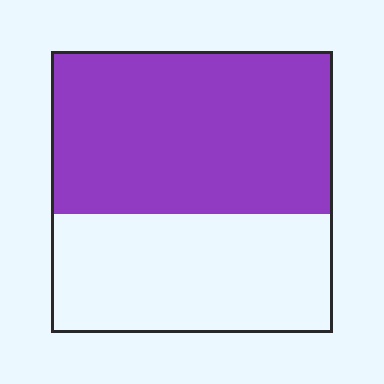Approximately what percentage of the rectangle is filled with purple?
Approximately 60%.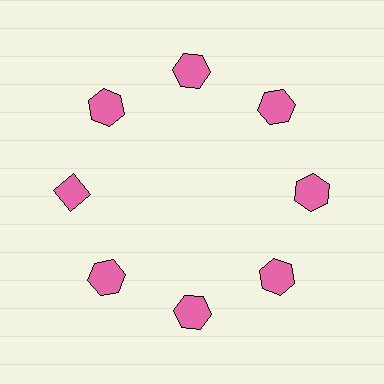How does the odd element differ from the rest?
It has a different shape: diamond instead of hexagon.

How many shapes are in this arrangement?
There are 8 shapes arranged in a ring pattern.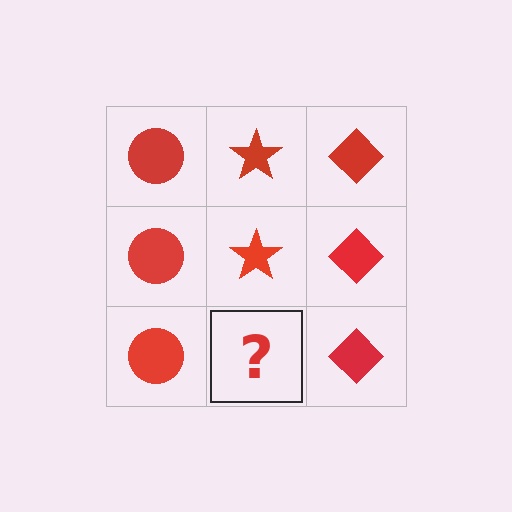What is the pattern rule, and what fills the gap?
The rule is that each column has a consistent shape. The gap should be filled with a red star.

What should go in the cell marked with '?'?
The missing cell should contain a red star.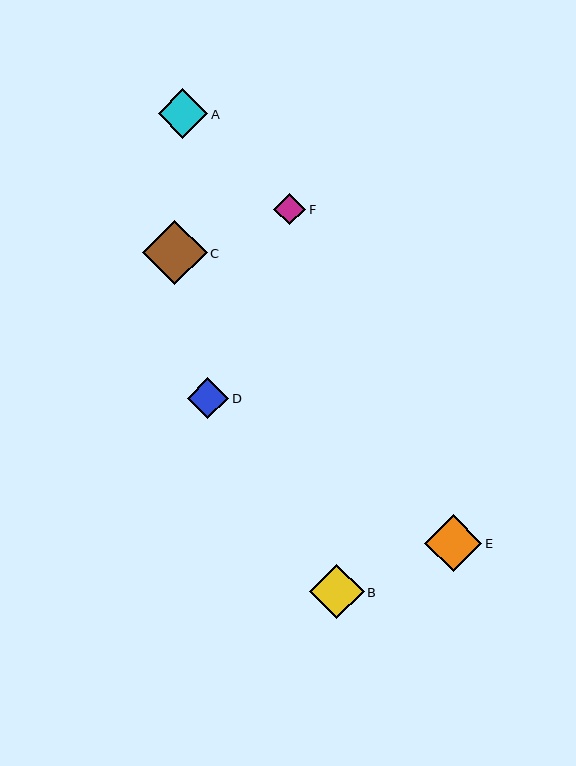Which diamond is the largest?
Diamond C is the largest with a size of approximately 65 pixels.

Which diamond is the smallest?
Diamond F is the smallest with a size of approximately 32 pixels.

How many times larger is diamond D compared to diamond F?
Diamond D is approximately 1.3 times the size of diamond F.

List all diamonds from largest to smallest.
From largest to smallest: C, E, B, A, D, F.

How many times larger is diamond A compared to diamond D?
Diamond A is approximately 1.2 times the size of diamond D.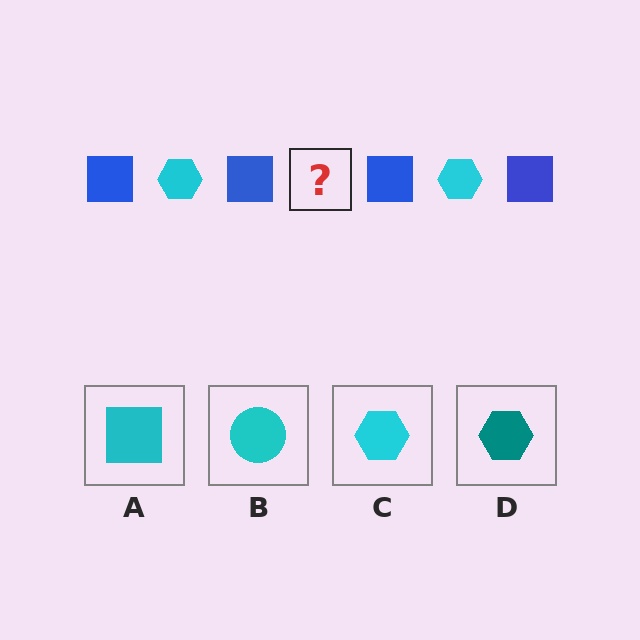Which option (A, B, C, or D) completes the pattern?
C.